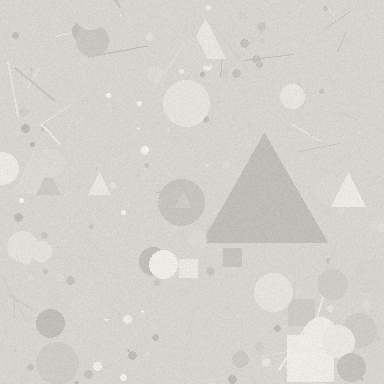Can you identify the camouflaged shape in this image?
The camouflaged shape is a triangle.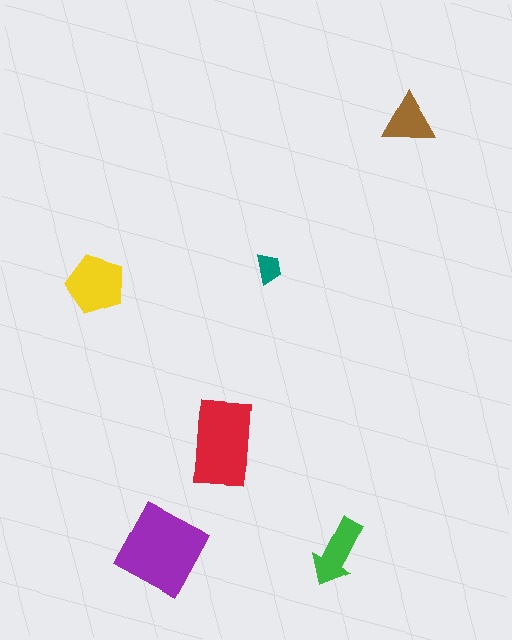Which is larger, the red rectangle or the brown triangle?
The red rectangle.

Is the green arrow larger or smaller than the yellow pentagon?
Smaller.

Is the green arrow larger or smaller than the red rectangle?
Smaller.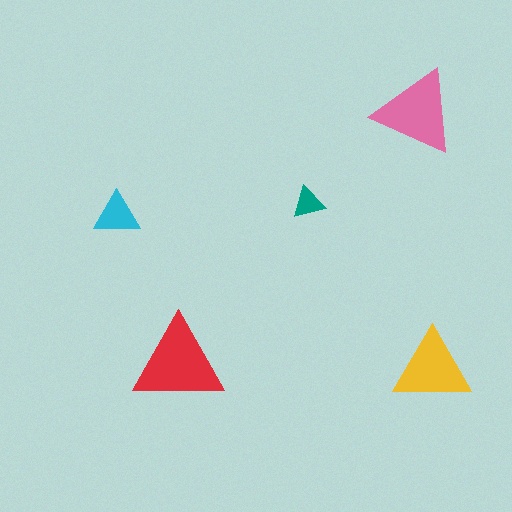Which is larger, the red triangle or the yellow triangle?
The red one.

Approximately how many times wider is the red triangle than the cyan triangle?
About 2 times wider.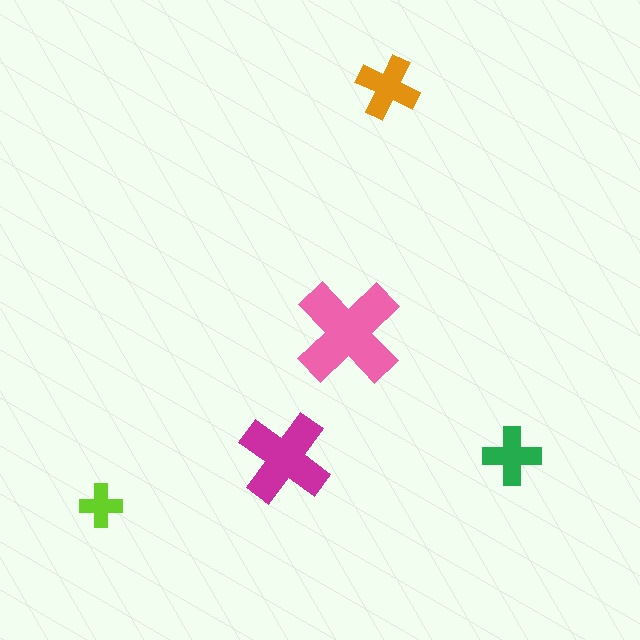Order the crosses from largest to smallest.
the pink one, the magenta one, the orange one, the green one, the lime one.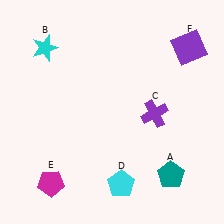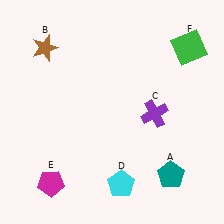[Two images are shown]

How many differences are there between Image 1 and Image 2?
There are 2 differences between the two images.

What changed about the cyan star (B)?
In Image 1, B is cyan. In Image 2, it changed to brown.